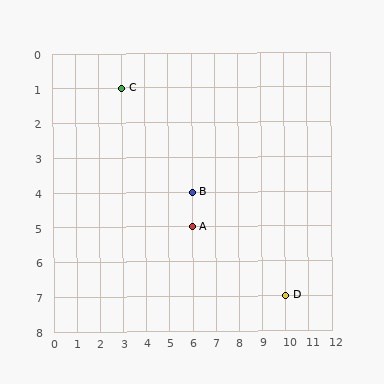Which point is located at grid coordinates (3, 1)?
Point C is at (3, 1).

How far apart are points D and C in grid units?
Points D and C are 7 columns and 6 rows apart (about 9.2 grid units diagonally).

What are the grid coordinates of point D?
Point D is at grid coordinates (10, 7).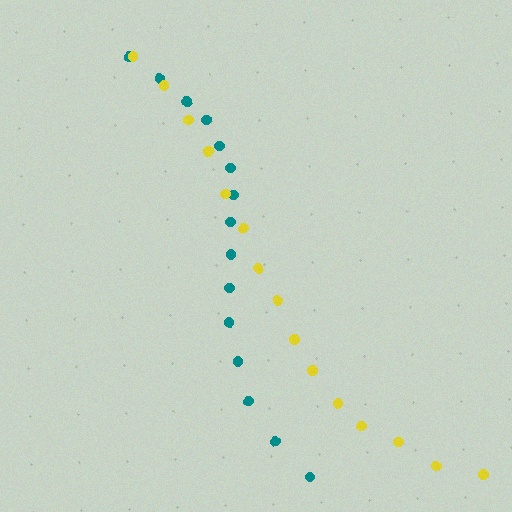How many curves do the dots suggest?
There are 2 distinct paths.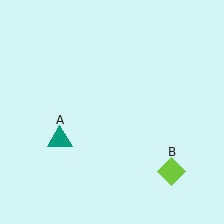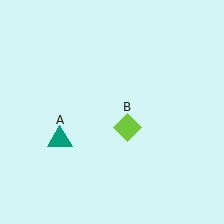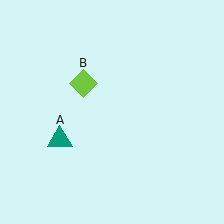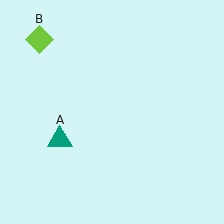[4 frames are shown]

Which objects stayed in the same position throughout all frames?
Teal triangle (object A) remained stationary.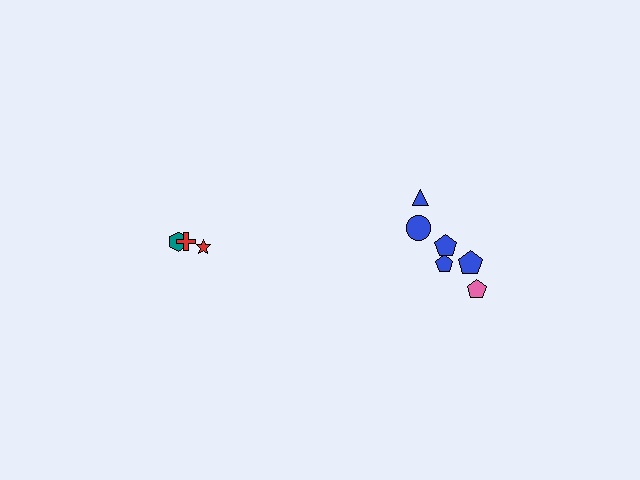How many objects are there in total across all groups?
There are 9 objects.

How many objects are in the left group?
There are 3 objects.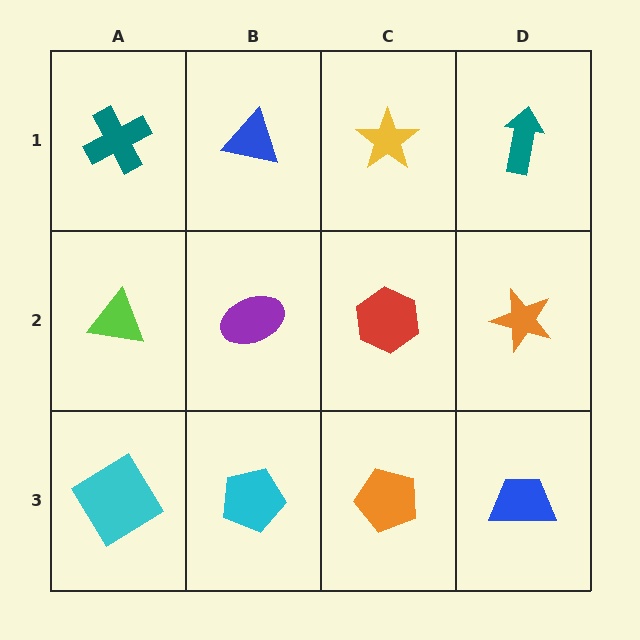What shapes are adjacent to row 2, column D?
A teal arrow (row 1, column D), a blue trapezoid (row 3, column D), a red hexagon (row 2, column C).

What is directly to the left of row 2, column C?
A purple ellipse.